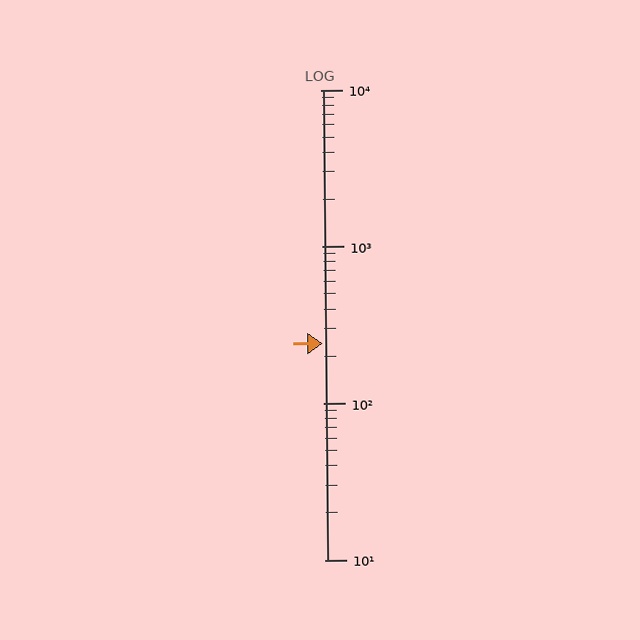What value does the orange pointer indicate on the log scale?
The pointer indicates approximately 240.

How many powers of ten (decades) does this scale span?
The scale spans 3 decades, from 10 to 10000.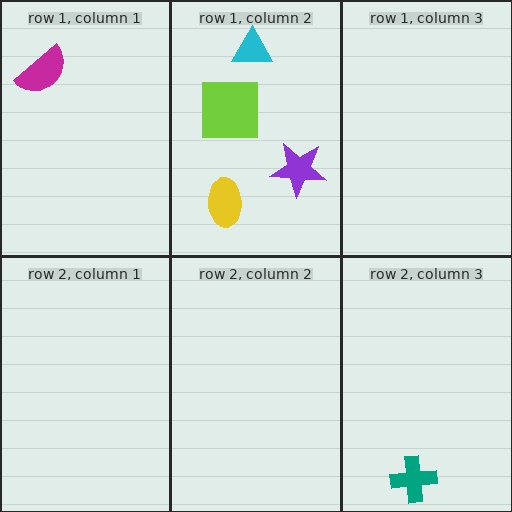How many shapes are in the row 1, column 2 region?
4.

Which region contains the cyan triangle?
The row 1, column 2 region.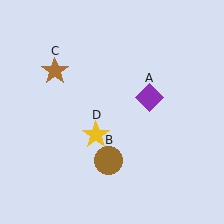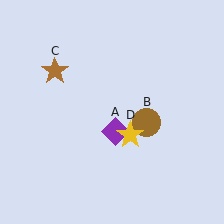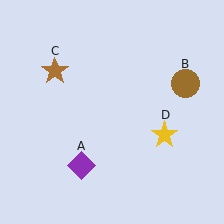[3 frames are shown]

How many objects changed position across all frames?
3 objects changed position: purple diamond (object A), brown circle (object B), yellow star (object D).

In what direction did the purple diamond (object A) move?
The purple diamond (object A) moved down and to the left.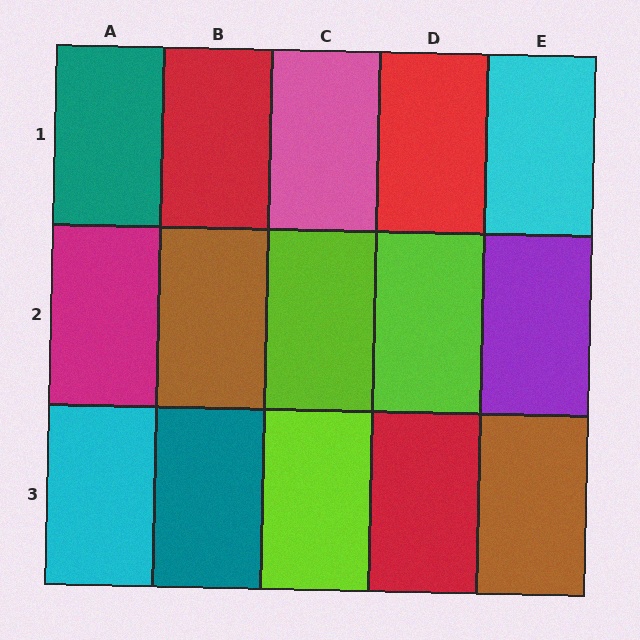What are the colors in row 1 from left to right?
Teal, red, pink, red, cyan.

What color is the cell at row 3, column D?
Red.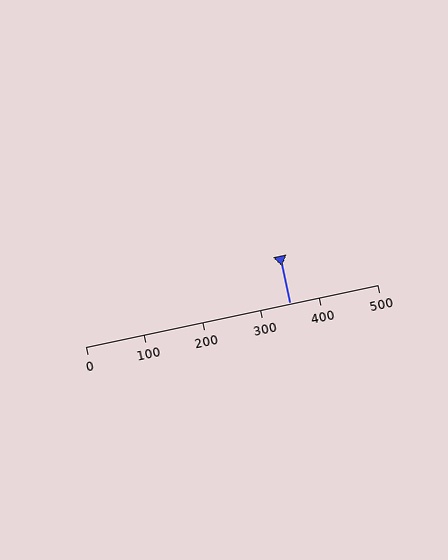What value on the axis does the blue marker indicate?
The marker indicates approximately 350.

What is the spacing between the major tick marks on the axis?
The major ticks are spaced 100 apart.